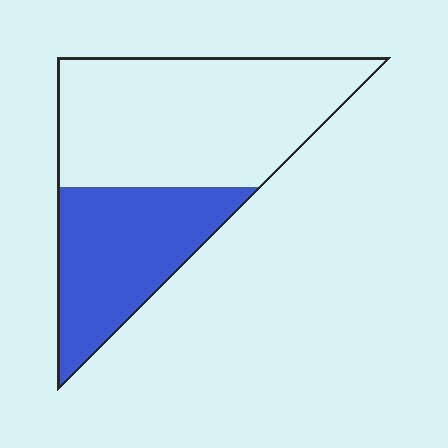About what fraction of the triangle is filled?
About three eighths (3/8).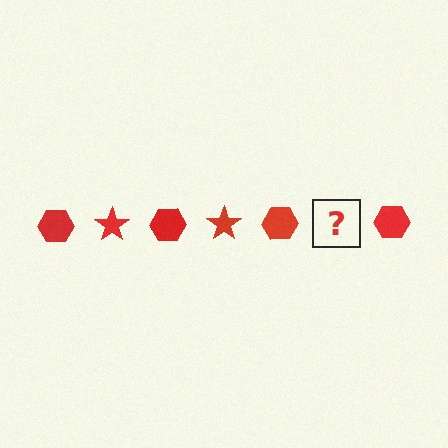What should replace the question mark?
The question mark should be replaced with a red star.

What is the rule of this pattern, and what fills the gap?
The rule is that the pattern cycles through hexagon, star shapes in red. The gap should be filled with a red star.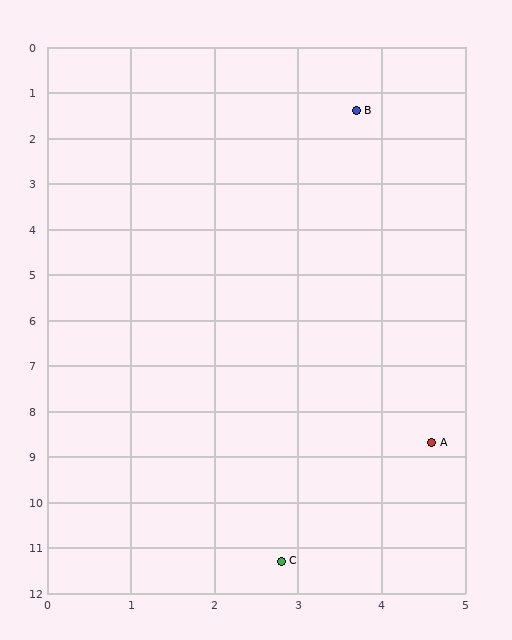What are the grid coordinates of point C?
Point C is at approximately (2.8, 11.3).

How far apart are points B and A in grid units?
Points B and A are about 7.4 grid units apart.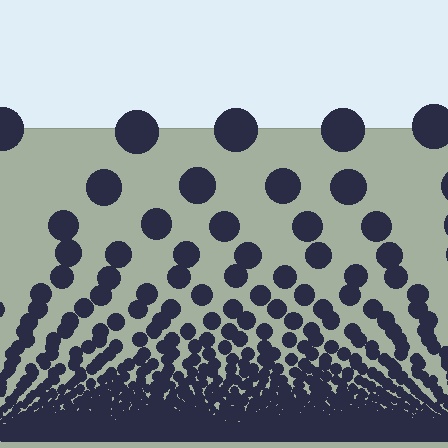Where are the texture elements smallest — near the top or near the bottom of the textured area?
Near the bottom.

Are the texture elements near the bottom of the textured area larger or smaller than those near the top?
Smaller. The gradient is inverted — elements near the bottom are smaller and denser.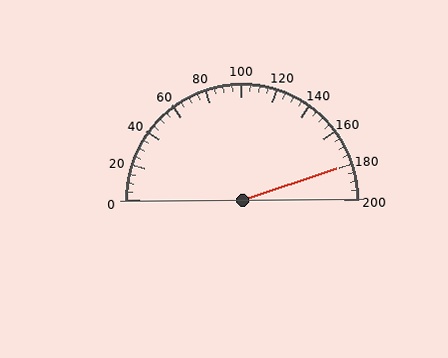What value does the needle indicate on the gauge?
The needle indicates approximately 180.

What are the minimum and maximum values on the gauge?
The gauge ranges from 0 to 200.